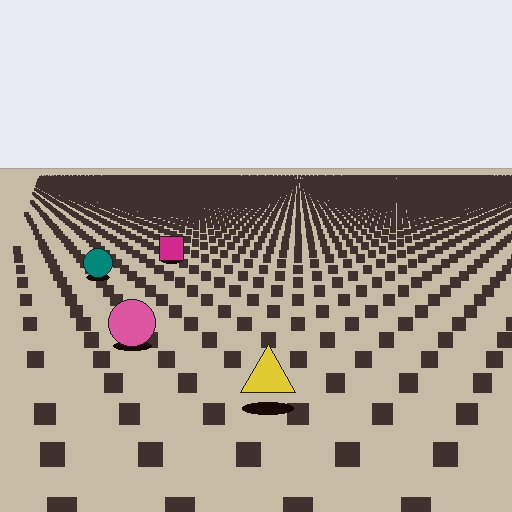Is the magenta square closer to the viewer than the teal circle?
No. The teal circle is closer — you can tell from the texture gradient: the ground texture is coarser near it.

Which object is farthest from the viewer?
The magenta square is farthest from the viewer. It appears smaller and the ground texture around it is denser.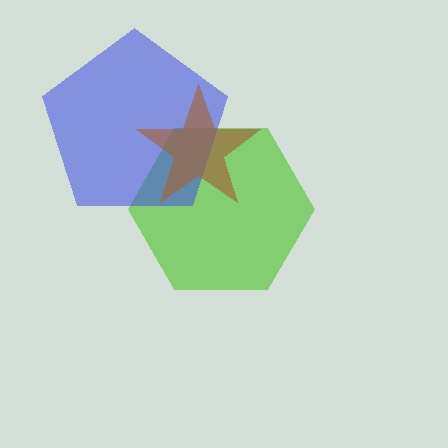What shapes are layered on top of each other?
The layered shapes are: a lime hexagon, a blue pentagon, a brown star.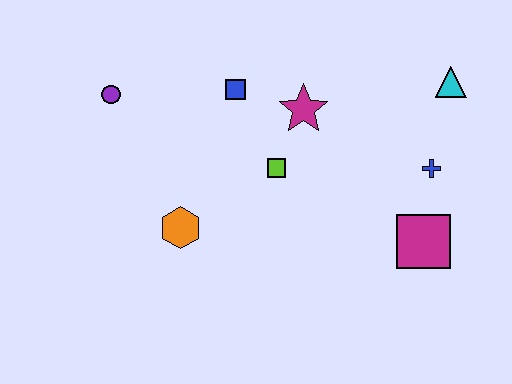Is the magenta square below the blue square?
Yes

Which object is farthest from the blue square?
The magenta square is farthest from the blue square.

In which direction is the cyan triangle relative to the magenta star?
The cyan triangle is to the right of the magenta star.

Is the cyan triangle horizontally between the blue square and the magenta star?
No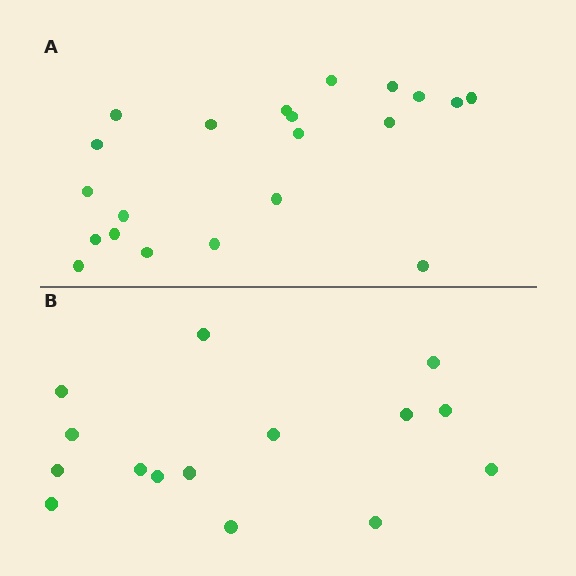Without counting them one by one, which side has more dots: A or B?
Region A (the top region) has more dots.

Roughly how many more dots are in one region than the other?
Region A has about 6 more dots than region B.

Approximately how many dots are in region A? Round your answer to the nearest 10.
About 20 dots. (The exact count is 21, which rounds to 20.)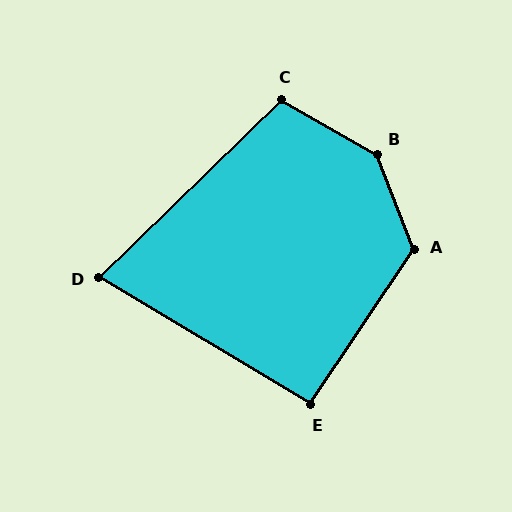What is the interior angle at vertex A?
Approximately 125 degrees (obtuse).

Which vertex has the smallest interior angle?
D, at approximately 75 degrees.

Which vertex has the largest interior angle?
B, at approximately 141 degrees.